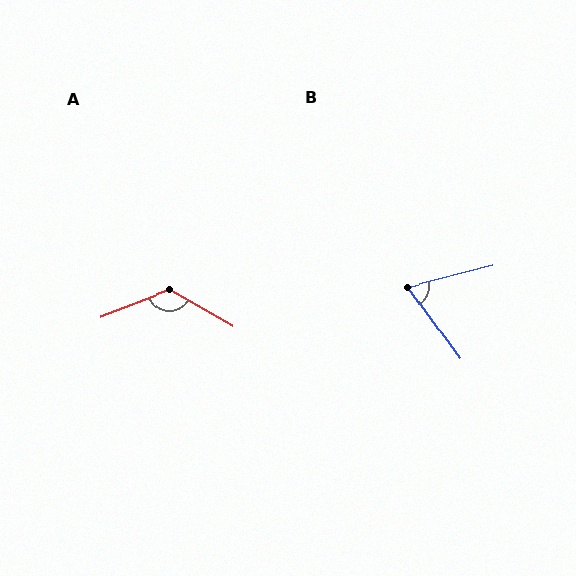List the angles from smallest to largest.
B (68°), A (128°).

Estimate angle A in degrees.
Approximately 128 degrees.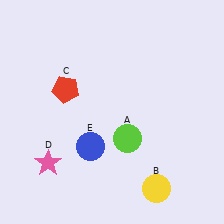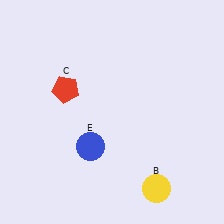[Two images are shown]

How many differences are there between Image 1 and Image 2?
There are 2 differences between the two images.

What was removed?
The pink star (D), the lime circle (A) were removed in Image 2.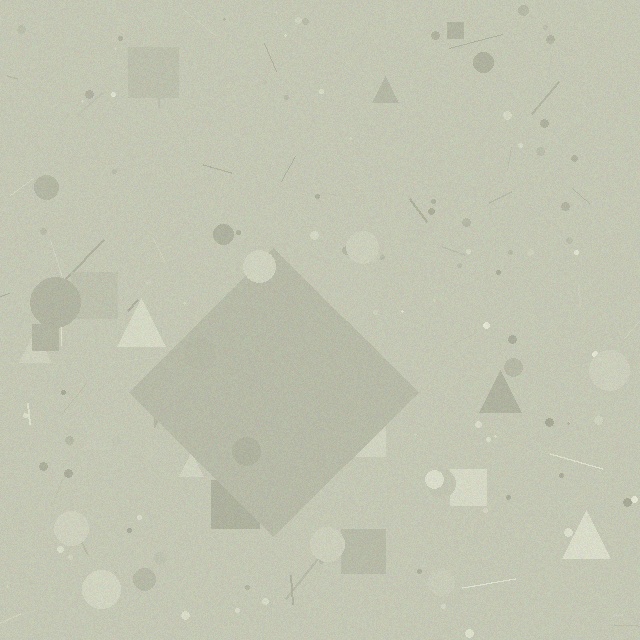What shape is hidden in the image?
A diamond is hidden in the image.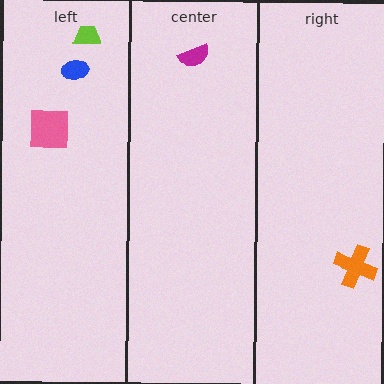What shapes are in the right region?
The orange cross.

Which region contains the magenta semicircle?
The center region.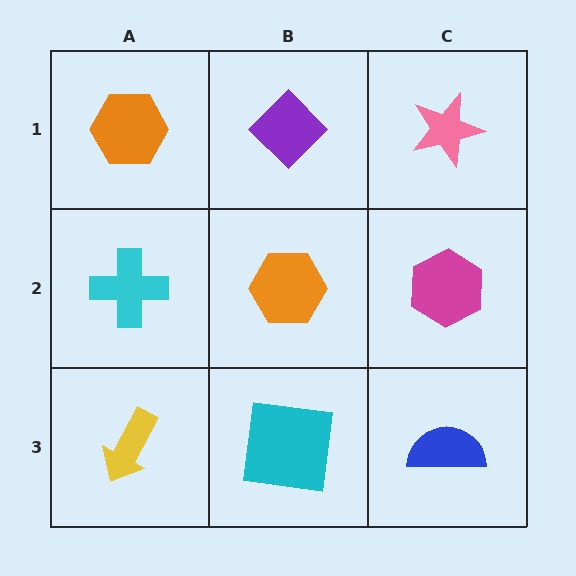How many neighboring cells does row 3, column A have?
2.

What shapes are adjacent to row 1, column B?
An orange hexagon (row 2, column B), an orange hexagon (row 1, column A), a pink star (row 1, column C).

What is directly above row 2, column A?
An orange hexagon.